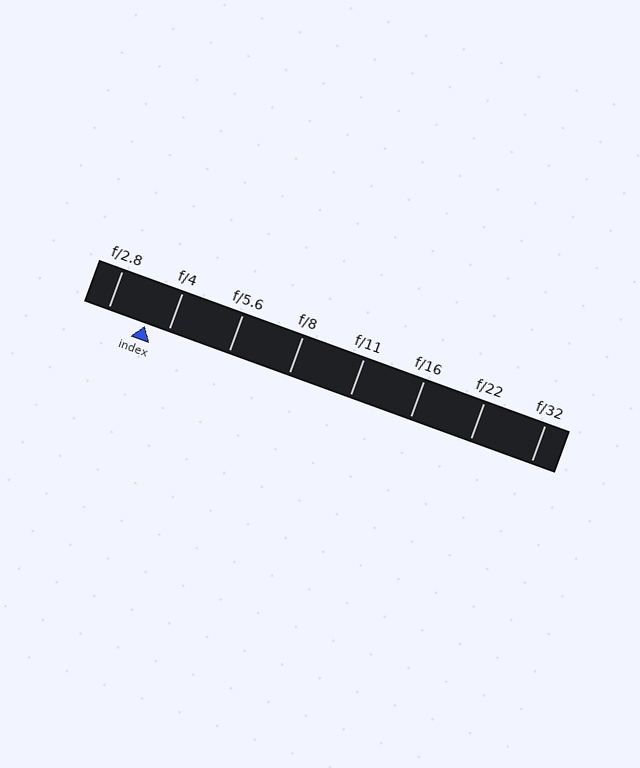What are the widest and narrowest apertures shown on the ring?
The widest aperture shown is f/2.8 and the narrowest is f/32.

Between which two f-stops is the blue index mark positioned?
The index mark is between f/2.8 and f/4.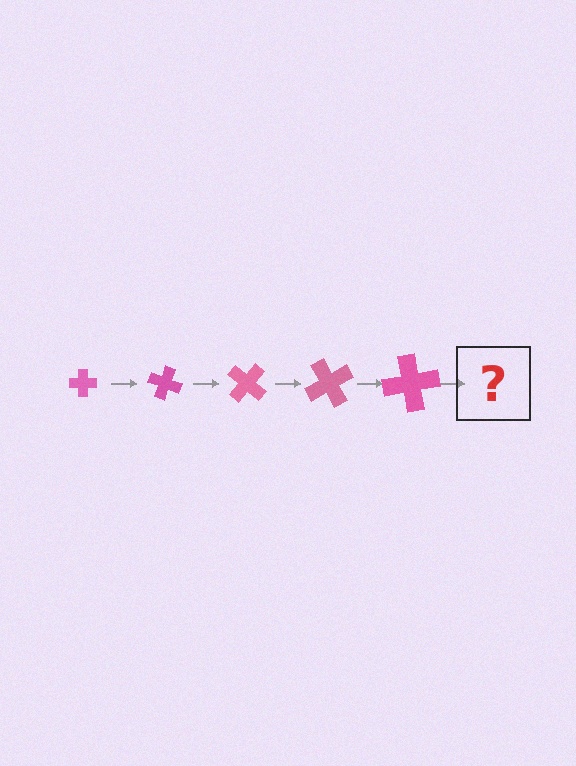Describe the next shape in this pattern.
It should be a cross, larger than the previous one and rotated 100 degrees from the start.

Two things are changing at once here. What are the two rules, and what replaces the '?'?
The two rules are that the cross grows larger each step and it rotates 20 degrees each step. The '?' should be a cross, larger than the previous one and rotated 100 degrees from the start.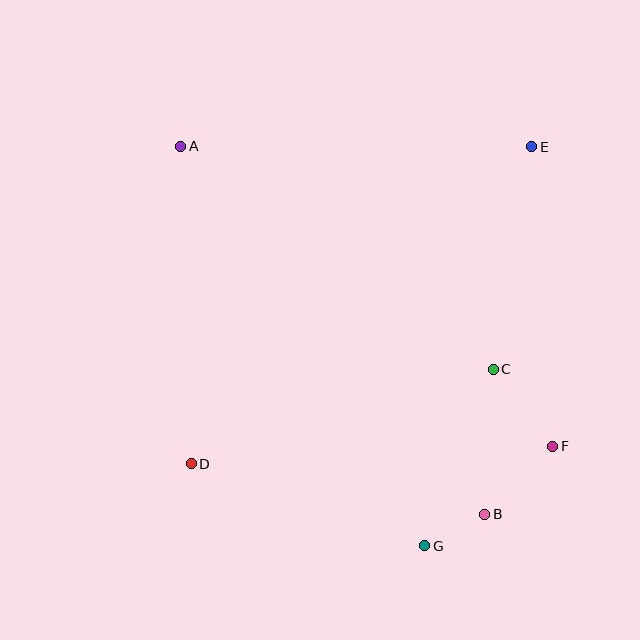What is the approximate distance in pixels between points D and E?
The distance between D and E is approximately 465 pixels.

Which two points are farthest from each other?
Points A and F are farthest from each other.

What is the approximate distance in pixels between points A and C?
The distance between A and C is approximately 384 pixels.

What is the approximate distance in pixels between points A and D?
The distance between A and D is approximately 318 pixels.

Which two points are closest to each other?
Points B and G are closest to each other.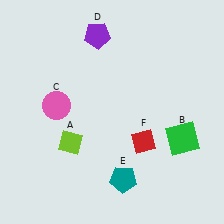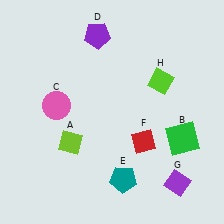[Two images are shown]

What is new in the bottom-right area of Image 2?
A purple diamond (G) was added in the bottom-right area of Image 2.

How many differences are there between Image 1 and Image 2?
There are 2 differences between the two images.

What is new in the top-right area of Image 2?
A lime diamond (H) was added in the top-right area of Image 2.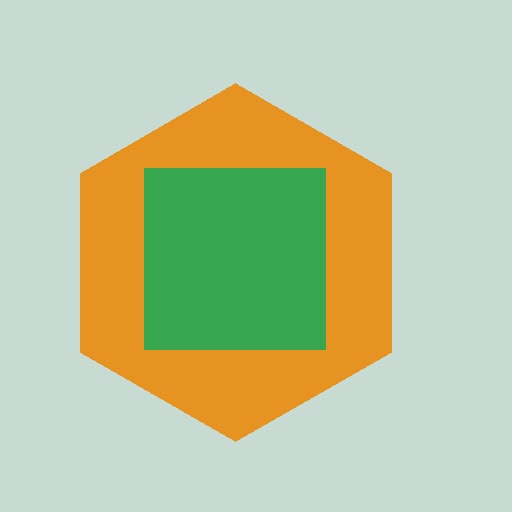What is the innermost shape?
The green square.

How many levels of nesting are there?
2.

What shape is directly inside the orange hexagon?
The green square.